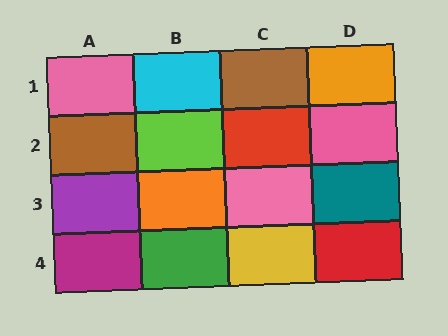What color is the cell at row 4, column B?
Green.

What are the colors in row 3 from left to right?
Purple, orange, pink, teal.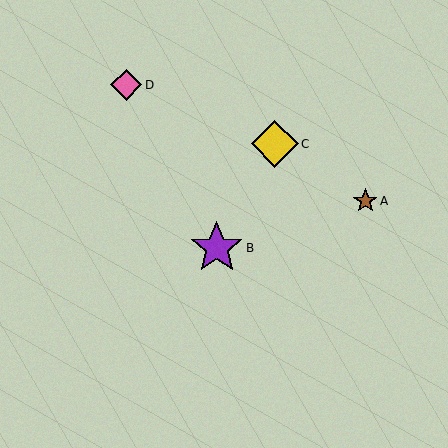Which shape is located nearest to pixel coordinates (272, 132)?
The yellow diamond (labeled C) at (275, 144) is nearest to that location.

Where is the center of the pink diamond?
The center of the pink diamond is at (126, 85).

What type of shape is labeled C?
Shape C is a yellow diamond.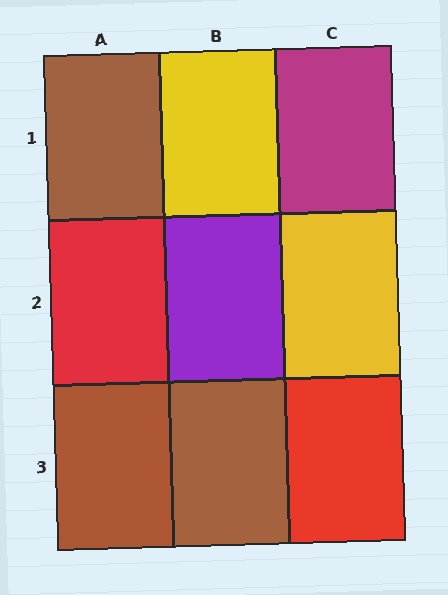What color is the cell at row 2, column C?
Yellow.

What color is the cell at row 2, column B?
Purple.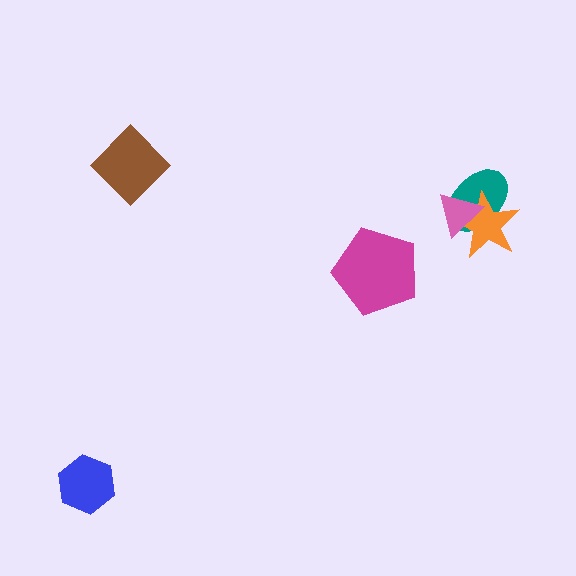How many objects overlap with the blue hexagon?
0 objects overlap with the blue hexagon.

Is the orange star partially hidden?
Yes, it is partially covered by another shape.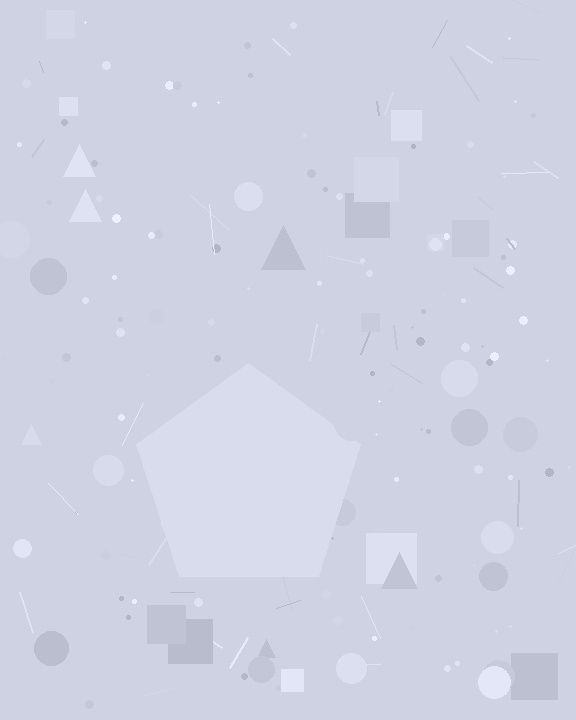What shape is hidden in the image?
A pentagon is hidden in the image.